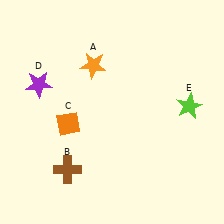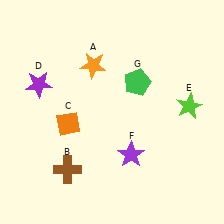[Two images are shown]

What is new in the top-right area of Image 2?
A green pentagon (G) was added in the top-right area of Image 2.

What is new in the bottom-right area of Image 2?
A purple star (F) was added in the bottom-right area of Image 2.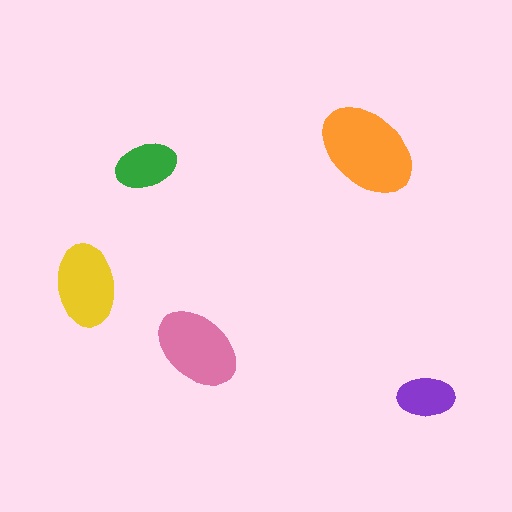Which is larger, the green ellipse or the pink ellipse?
The pink one.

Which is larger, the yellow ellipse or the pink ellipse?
The pink one.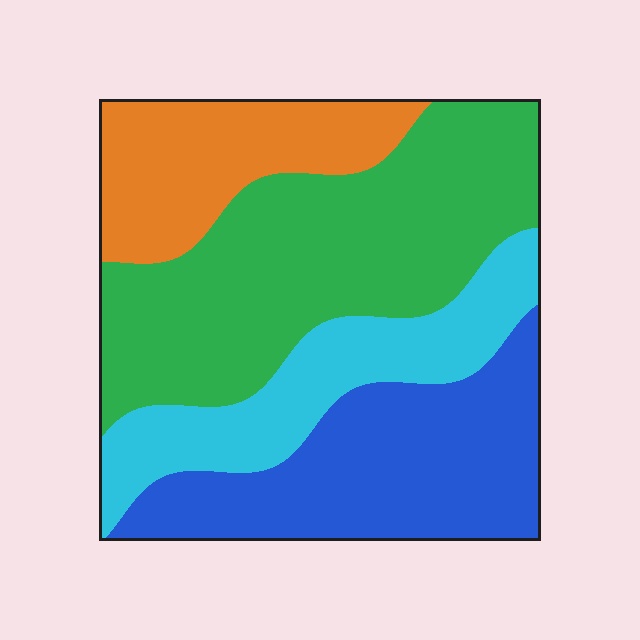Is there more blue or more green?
Green.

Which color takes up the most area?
Green, at roughly 40%.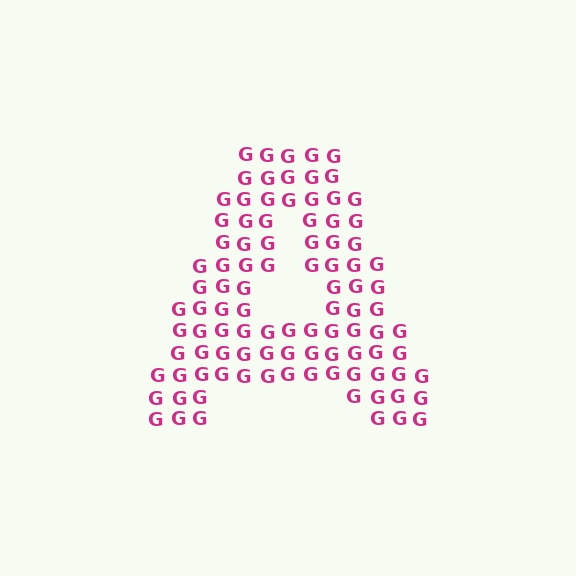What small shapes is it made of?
It is made of small letter G's.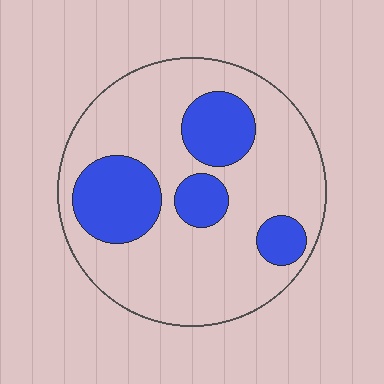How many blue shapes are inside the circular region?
4.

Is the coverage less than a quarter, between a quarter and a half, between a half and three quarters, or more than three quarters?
Between a quarter and a half.